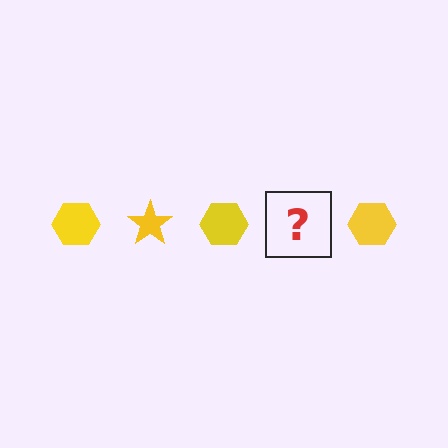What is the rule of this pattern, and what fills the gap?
The rule is that the pattern cycles through hexagon, star shapes in yellow. The gap should be filled with a yellow star.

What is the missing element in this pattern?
The missing element is a yellow star.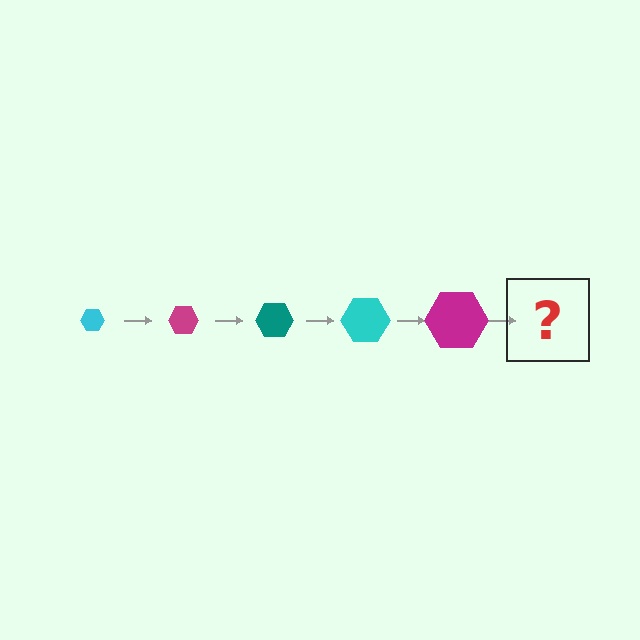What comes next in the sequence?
The next element should be a teal hexagon, larger than the previous one.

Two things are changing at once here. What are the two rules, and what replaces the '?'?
The two rules are that the hexagon grows larger each step and the color cycles through cyan, magenta, and teal. The '?' should be a teal hexagon, larger than the previous one.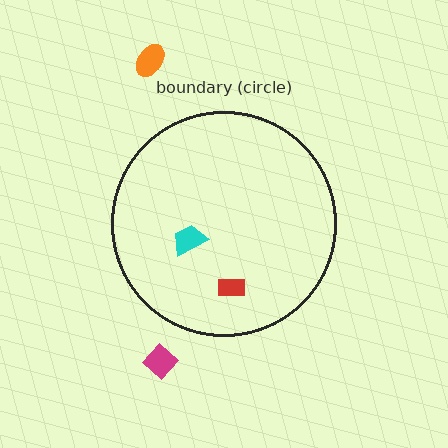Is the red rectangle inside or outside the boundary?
Inside.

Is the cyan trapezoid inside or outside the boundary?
Inside.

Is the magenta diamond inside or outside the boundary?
Outside.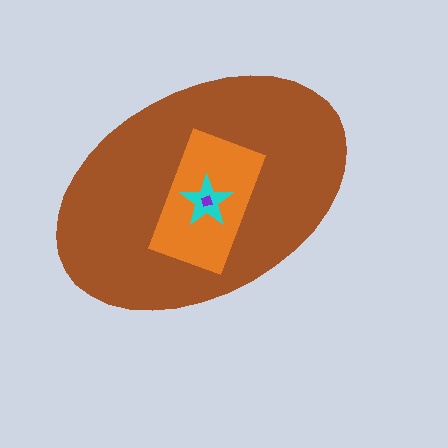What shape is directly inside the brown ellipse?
The orange rectangle.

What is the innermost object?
The purple square.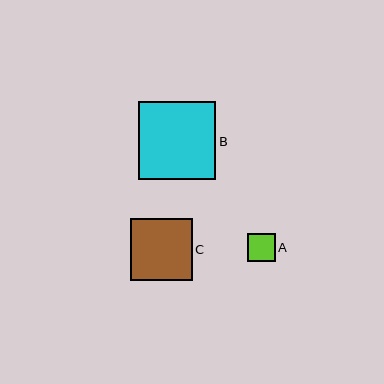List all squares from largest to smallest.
From largest to smallest: B, C, A.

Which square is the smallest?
Square A is the smallest with a size of approximately 28 pixels.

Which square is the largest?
Square B is the largest with a size of approximately 78 pixels.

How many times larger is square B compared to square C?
Square B is approximately 1.3 times the size of square C.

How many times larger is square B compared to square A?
Square B is approximately 2.8 times the size of square A.